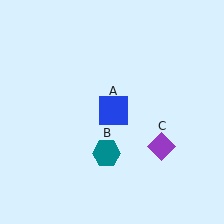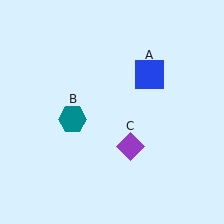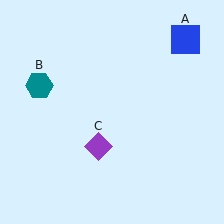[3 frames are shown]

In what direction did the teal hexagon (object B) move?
The teal hexagon (object B) moved up and to the left.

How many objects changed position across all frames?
3 objects changed position: blue square (object A), teal hexagon (object B), purple diamond (object C).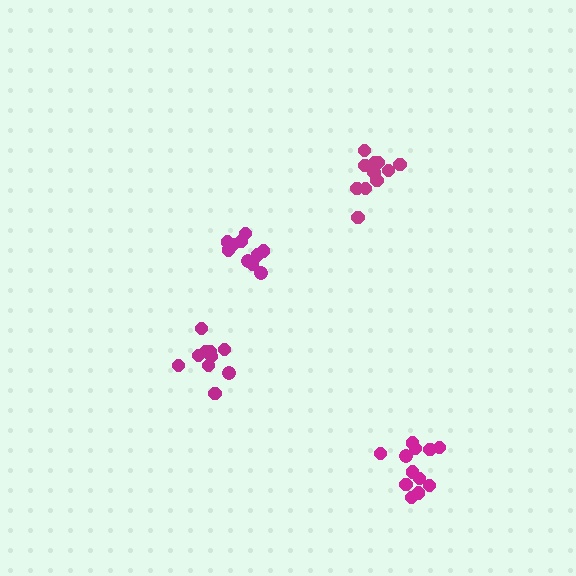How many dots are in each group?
Group 1: 10 dots, Group 2: 11 dots, Group 3: 10 dots, Group 4: 12 dots (43 total).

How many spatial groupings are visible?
There are 4 spatial groupings.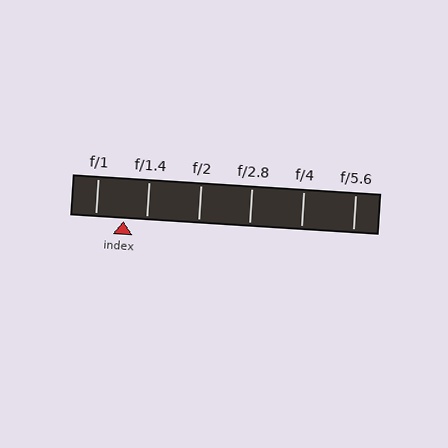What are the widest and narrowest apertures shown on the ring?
The widest aperture shown is f/1 and the narrowest is f/5.6.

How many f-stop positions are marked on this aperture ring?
There are 6 f-stop positions marked.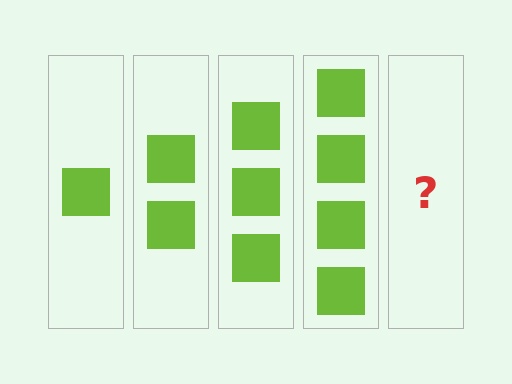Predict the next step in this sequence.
The next step is 5 squares.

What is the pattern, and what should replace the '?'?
The pattern is that each step adds one more square. The '?' should be 5 squares.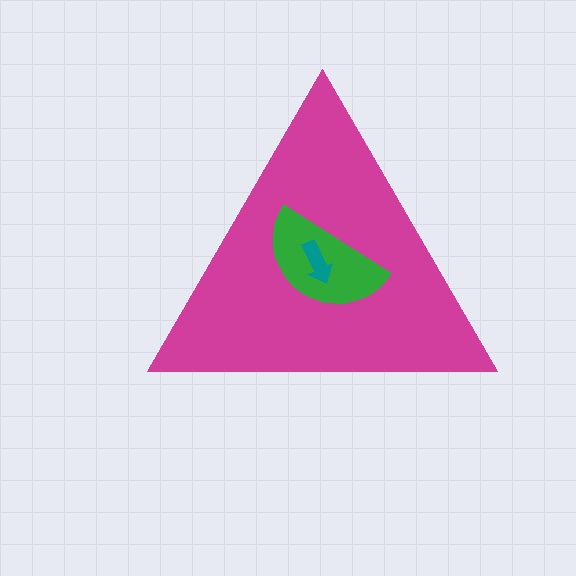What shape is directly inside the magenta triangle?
The green semicircle.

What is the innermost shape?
The teal arrow.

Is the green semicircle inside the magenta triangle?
Yes.